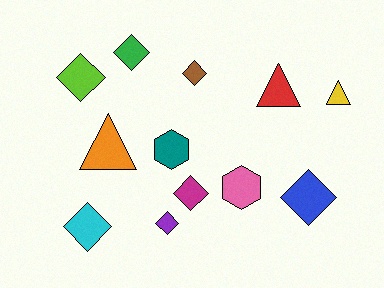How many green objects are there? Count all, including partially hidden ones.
There is 1 green object.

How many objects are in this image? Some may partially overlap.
There are 12 objects.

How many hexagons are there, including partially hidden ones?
There are 2 hexagons.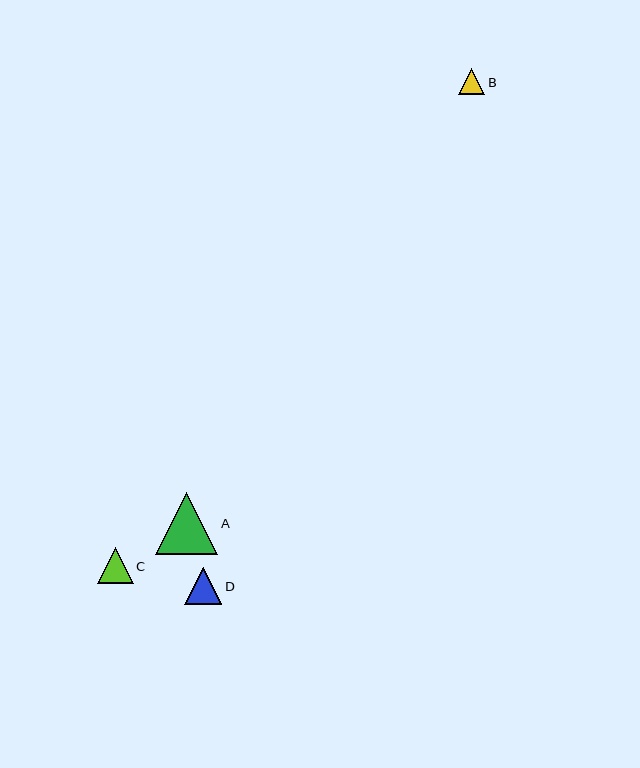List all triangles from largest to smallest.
From largest to smallest: A, D, C, B.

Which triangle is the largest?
Triangle A is the largest with a size of approximately 62 pixels.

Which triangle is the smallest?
Triangle B is the smallest with a size of approximately 26 pixels.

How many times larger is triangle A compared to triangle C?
Triangle A is approximately 1.7 times the size of triangle C.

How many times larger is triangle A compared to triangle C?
Triangle A is approximately 1.7 times the size of triangle C.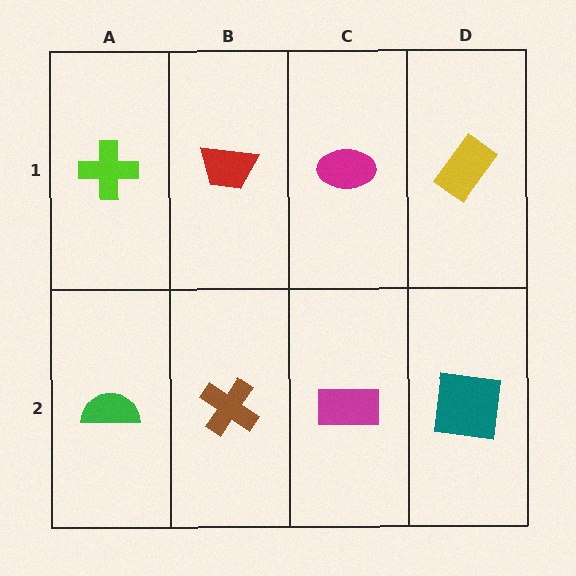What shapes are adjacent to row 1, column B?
A brown cross (row 2, column B), a lime cross (row 1, column A), a magenta ellipse (row 1, column C).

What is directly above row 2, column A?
A lime cross.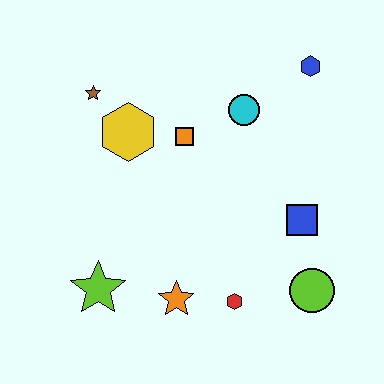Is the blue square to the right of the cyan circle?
Yes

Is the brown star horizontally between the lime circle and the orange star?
No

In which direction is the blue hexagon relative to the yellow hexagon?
The blue hexagon is to the right of the yellow hexagon.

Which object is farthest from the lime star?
The blue hexagon is farthest from the lime star.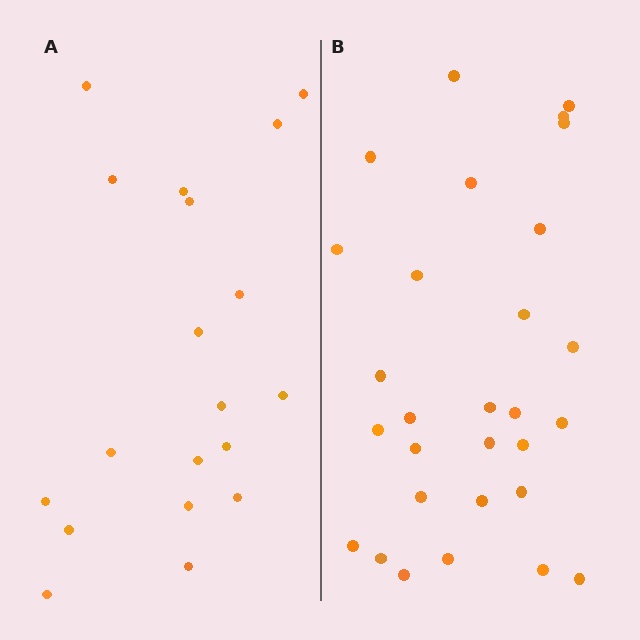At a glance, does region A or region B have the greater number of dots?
Region B (the right region) has more dots.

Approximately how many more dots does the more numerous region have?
Region B has roughly 10 or so more dots than region A.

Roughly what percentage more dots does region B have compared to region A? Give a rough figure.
About 55% more.